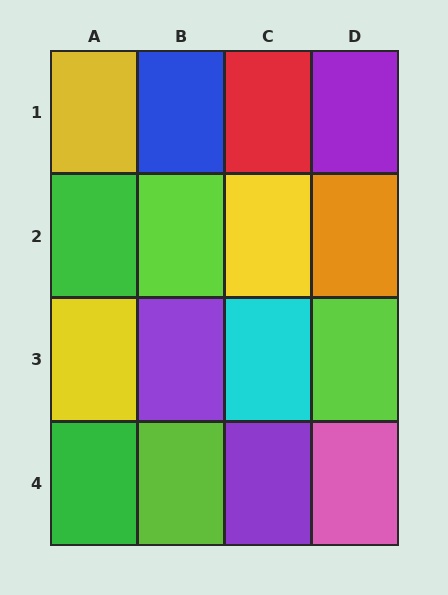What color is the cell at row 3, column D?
Lime.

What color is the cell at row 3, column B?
Purple.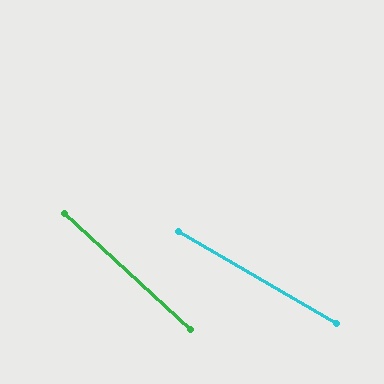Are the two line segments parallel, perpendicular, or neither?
Neither parallel nor perpendicular — they differ by about 12°.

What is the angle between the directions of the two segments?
Approximately 12 degrees.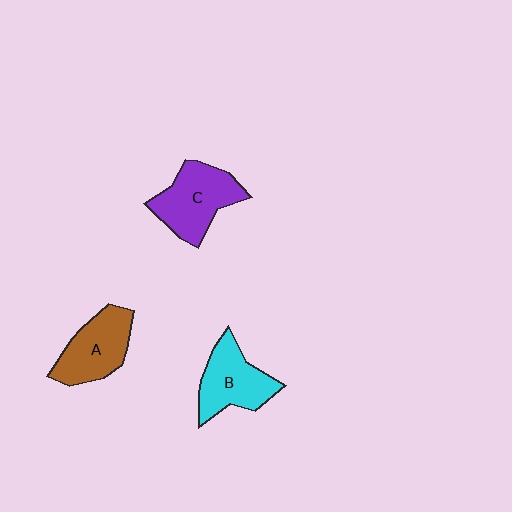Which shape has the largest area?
Shape C (purple).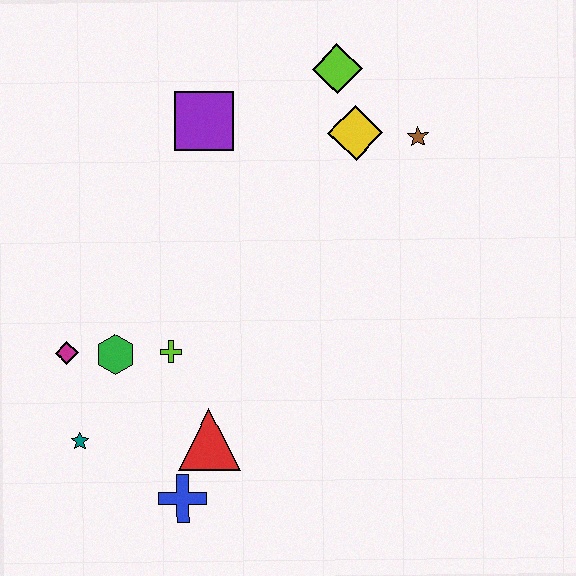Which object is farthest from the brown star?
The teal star is farthest from the brown star.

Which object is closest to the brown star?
The yellow diamond is closest to the brown star.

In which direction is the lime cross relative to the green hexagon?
The lime cross is to the right of the green hexagon.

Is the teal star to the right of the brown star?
No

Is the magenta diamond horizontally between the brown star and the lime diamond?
No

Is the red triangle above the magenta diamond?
No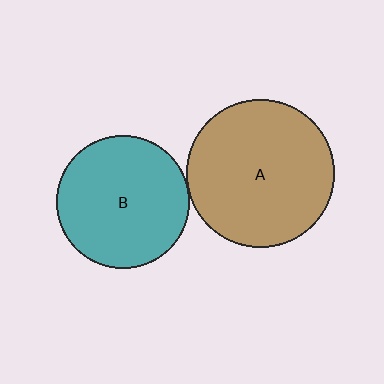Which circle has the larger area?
Circle A (brown).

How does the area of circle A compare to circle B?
Approximately 1.2 times.